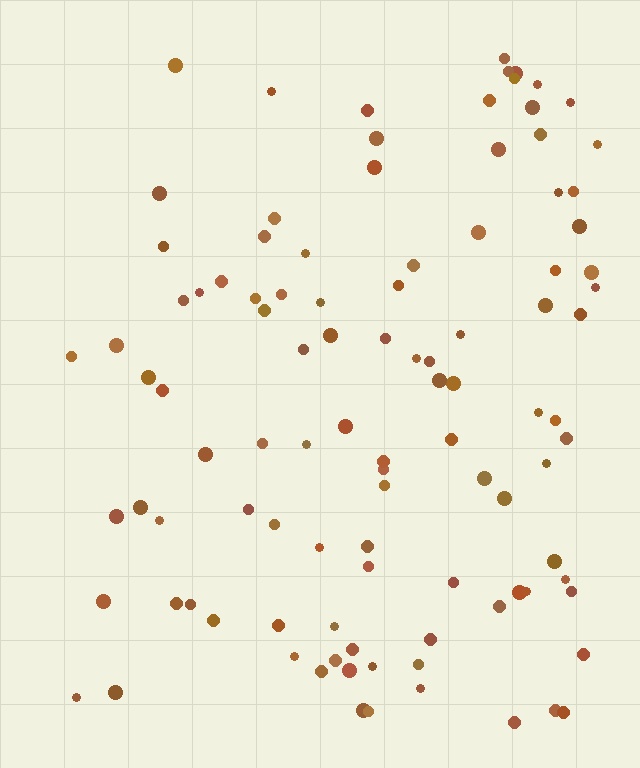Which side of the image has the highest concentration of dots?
The right.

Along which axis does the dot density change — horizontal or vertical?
Horizontal.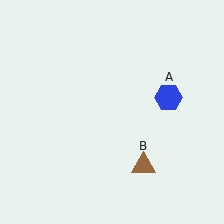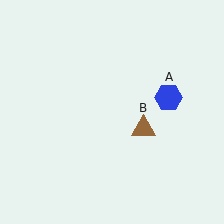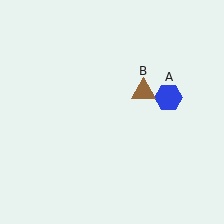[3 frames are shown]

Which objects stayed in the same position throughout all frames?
Blue hexagon (object A) remained stationary.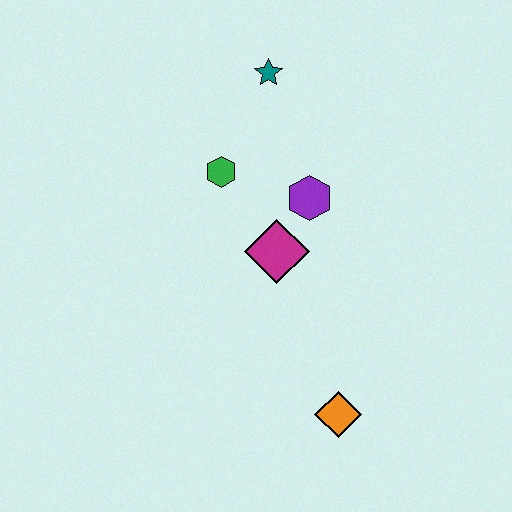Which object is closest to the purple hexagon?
The magenta diamond is closest to the purple hexagon.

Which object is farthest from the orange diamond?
The teal star is farthest from the orange diamond.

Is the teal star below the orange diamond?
No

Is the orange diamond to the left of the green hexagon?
No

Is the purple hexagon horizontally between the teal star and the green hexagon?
No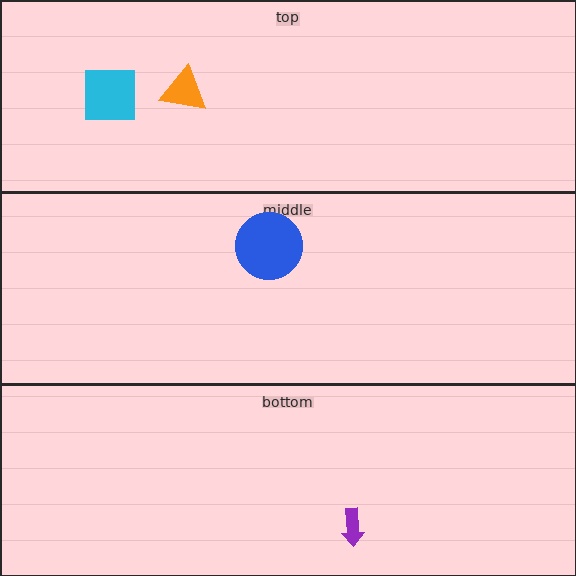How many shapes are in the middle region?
1.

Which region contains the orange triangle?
The top region.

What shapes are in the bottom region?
The purple arrow.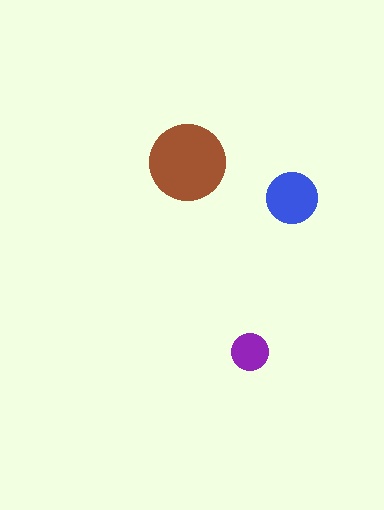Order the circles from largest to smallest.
the brown one, the blue one, the purple one.